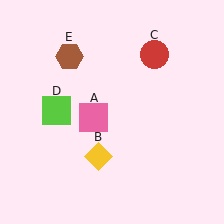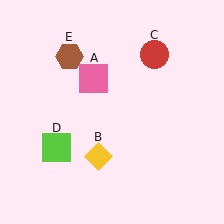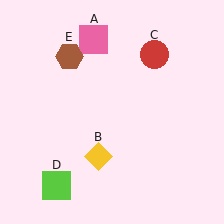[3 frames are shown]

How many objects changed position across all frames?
2 objects changed position: pink square (object A), lime square (object D).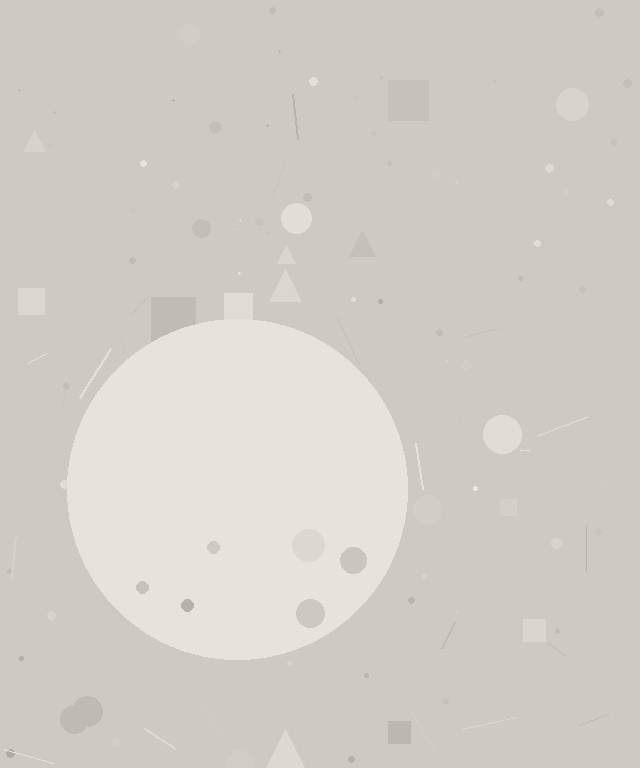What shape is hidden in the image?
A circle is hidden in the image.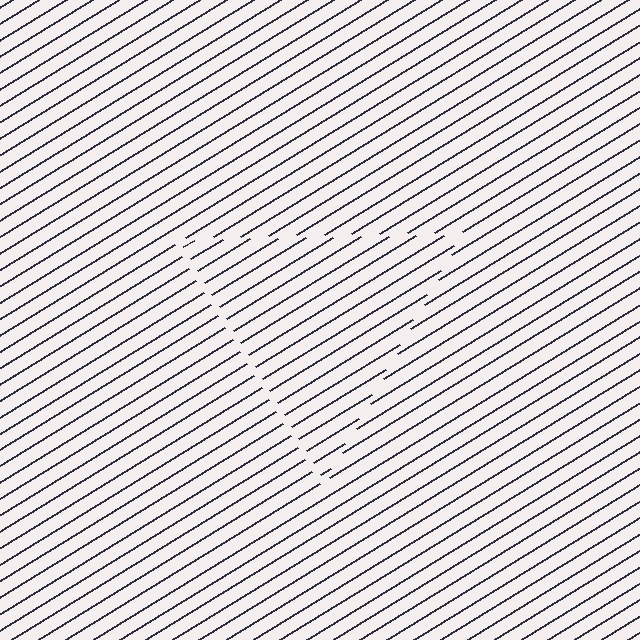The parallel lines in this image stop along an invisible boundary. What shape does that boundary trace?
An illusory triangle. The interior of the shape contains the same grating, shifted by half a period — the contour is defined by the phase discontinuity where line-ends from the inner and outer gratings abut.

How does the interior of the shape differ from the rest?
The interior of the shape contains the same grating, shifted by half a period — the contour is defined by the phase discontinuity where line-ends from the inner and outer gratings abut.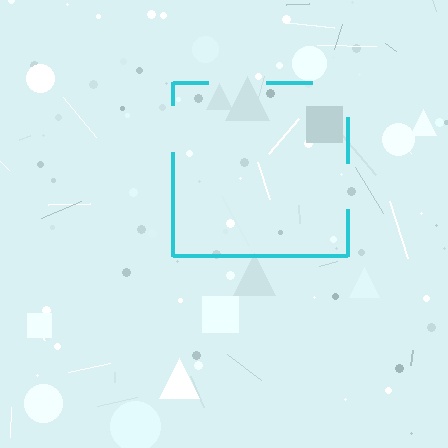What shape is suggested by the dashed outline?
The dashed outline suggests a square.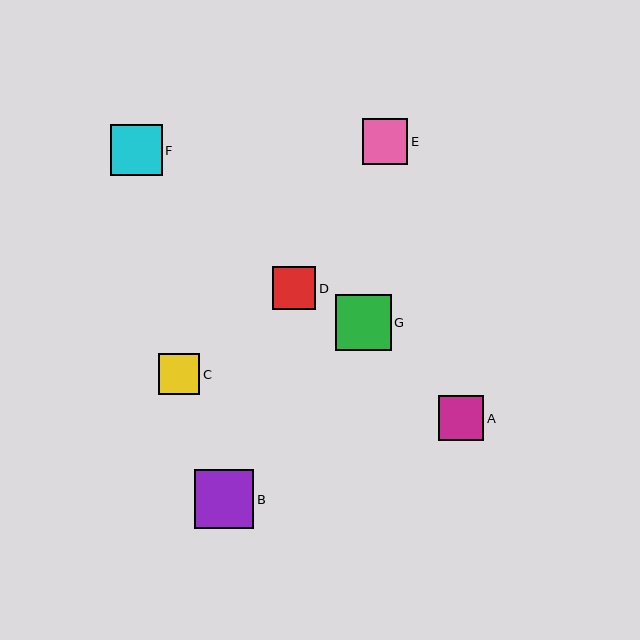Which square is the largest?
Square B is the largest with a size of approximately 59 pixels.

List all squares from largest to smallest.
From largest to smallest: B, G, F, E, A, D, C.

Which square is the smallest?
Square C is the smallest with a size of approximately 42 pixels.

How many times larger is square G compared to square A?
Square G is approximately 1.2 times the size of square A.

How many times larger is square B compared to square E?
Square B is approximately 1.3 times the size of square E.